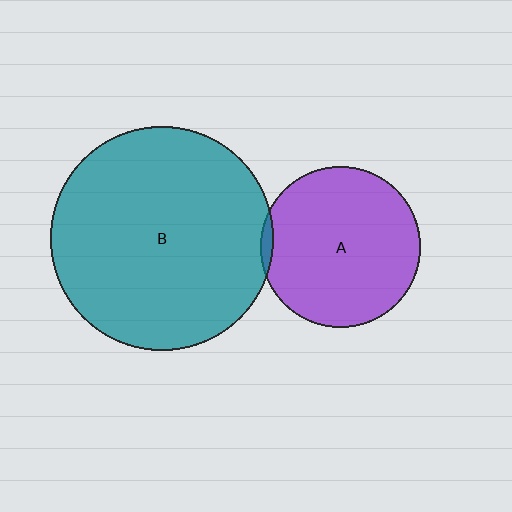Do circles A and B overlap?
Yes.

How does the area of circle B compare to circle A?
Approximately 1.9 times.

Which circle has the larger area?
Circle B (teal).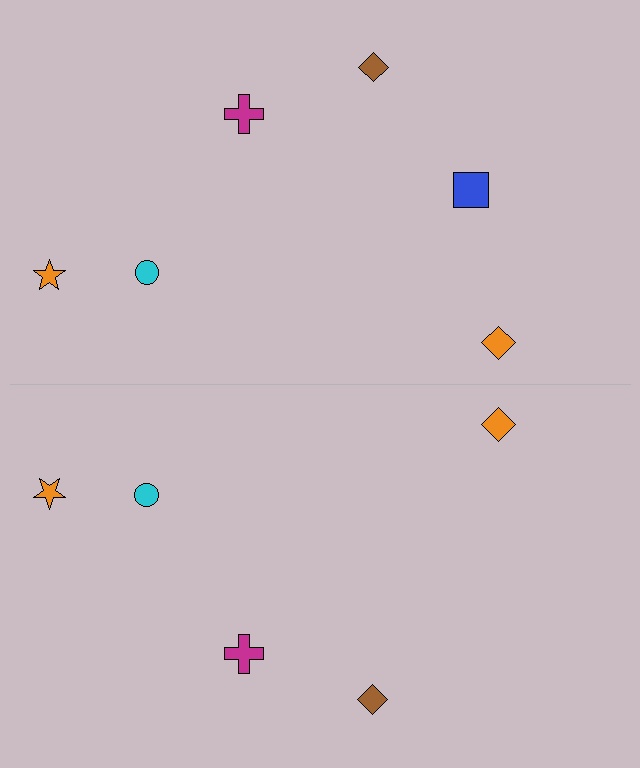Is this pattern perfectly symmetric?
No, the pattern is not perfectly symmetric. A blue square is missing from the bottom side.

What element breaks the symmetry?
A blue square is missing from the bottom side.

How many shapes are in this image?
There are 11 shapes in this image.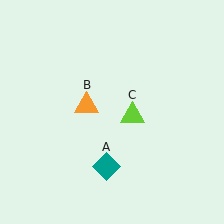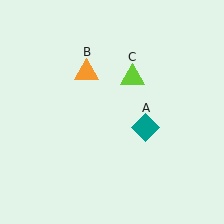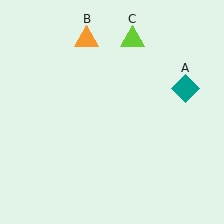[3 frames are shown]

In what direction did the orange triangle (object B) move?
The orange triangle (object B) moved up.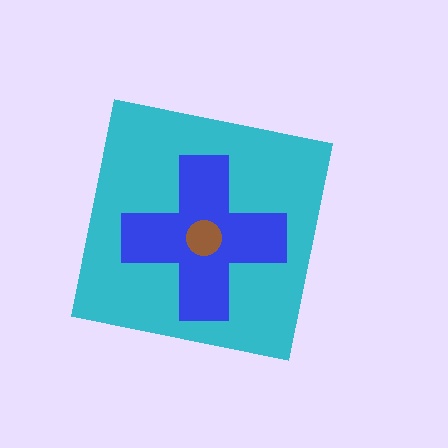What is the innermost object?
The brown circle.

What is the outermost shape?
The cyan square.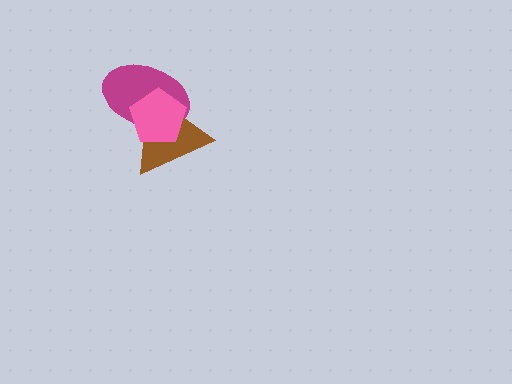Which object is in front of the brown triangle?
The pink pentagon is in front of the brown triangle.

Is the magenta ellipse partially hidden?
Yes, it is partially covered by another shape.